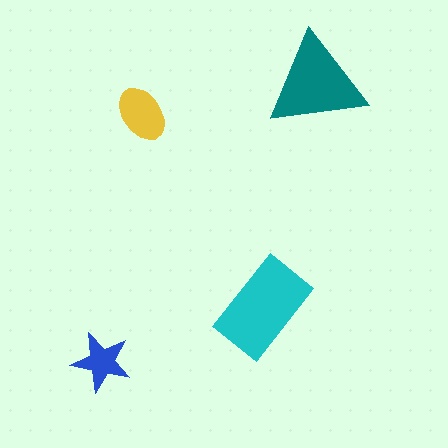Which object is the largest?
The cyan rectangle.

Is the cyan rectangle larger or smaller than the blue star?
Larger.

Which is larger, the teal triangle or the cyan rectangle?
The cyan rectangle.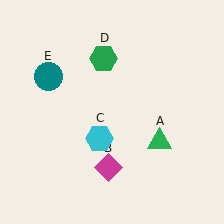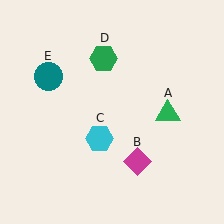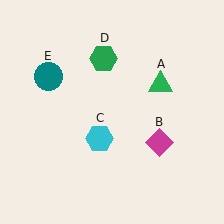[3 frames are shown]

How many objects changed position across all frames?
2 objects changed position: green triangle (object A), magenta diamond (object B).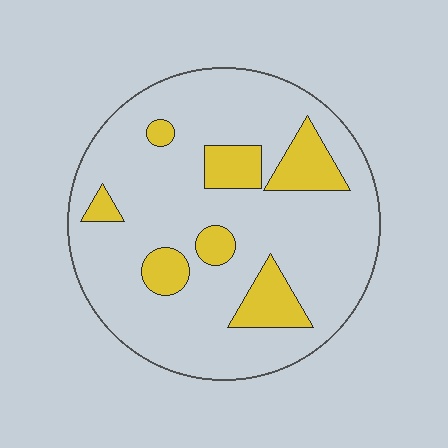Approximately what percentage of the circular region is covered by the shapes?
Approximately 20%.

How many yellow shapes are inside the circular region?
7.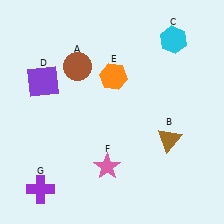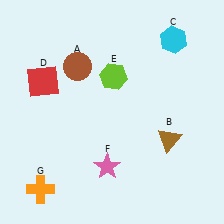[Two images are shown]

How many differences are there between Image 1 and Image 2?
There are 3 differences between the two images.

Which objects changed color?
D changed from purple to red. E changed from orange to lime. G changed from purple to orange.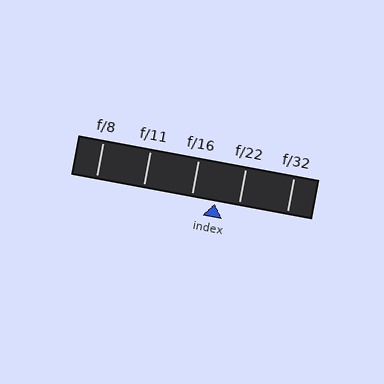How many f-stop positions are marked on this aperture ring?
There are 5 f-stop positions marked.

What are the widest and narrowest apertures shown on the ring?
The widest aperture shown is f/8 and the narrowest is f/32.